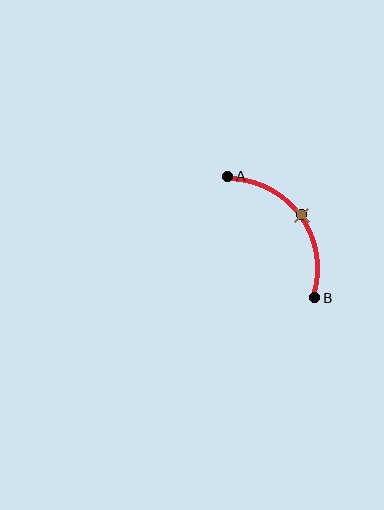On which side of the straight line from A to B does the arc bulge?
The arc bulges above and to the right of the straight line connecting A and B.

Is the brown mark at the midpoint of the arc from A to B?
Yes. The brown mark lies on the arc at equal arc-length from both A and B — it is the arc midpoint.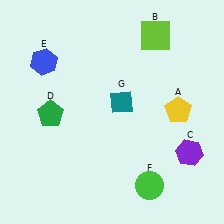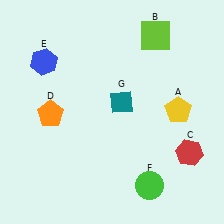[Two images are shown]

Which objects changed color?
C changed from purple to red. D changed from green to orange.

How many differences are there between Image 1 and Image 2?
There are 2 differences between the two images.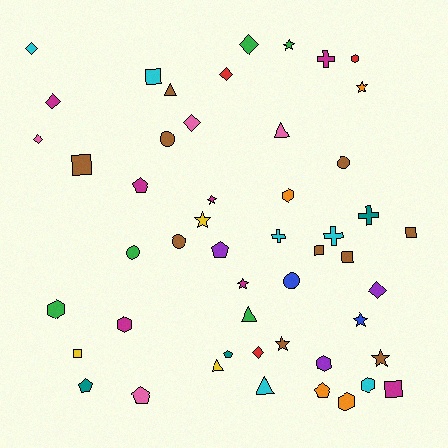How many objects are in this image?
There are 50 objects.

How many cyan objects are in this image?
There are 6 cyan objects.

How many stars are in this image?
There are 8 stars.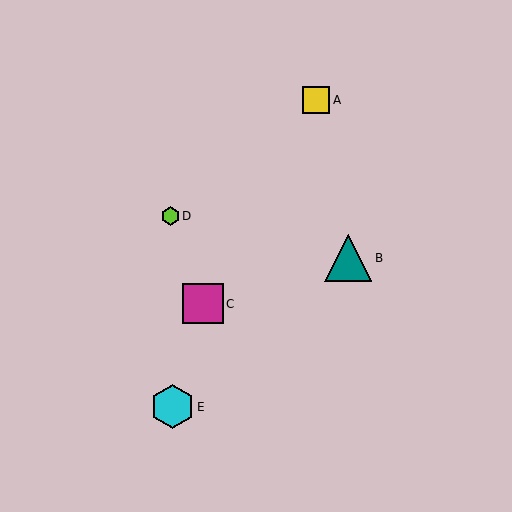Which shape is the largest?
The teal triangle (labeled B) is the largest.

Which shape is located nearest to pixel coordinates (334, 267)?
The teal triangle (labeled B) at (348, 258) is nearest to that location.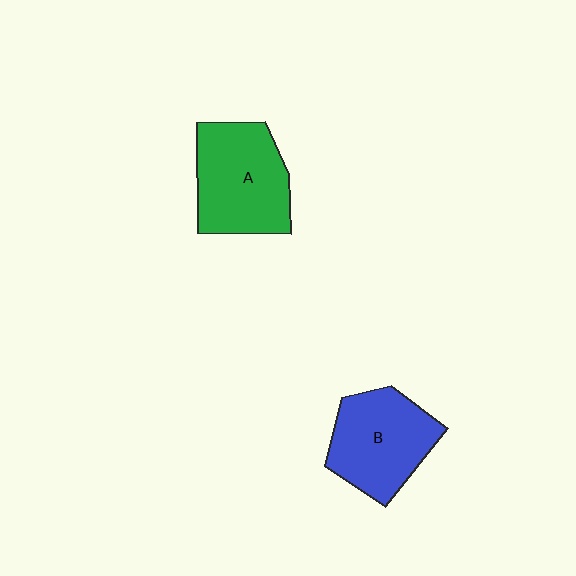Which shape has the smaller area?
Shape B (blue).